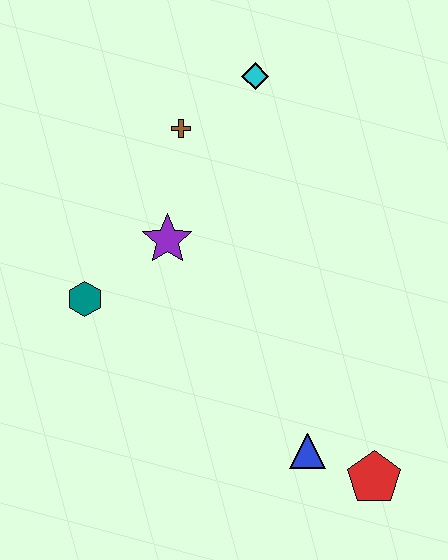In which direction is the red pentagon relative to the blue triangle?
The red pentagon is to the right of the blue triangle.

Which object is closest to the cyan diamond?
The brown cross is closest to the cyan diamond.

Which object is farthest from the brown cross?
The red pentagon is farthest from the brown cross.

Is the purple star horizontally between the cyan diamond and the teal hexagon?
Yes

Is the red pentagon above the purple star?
No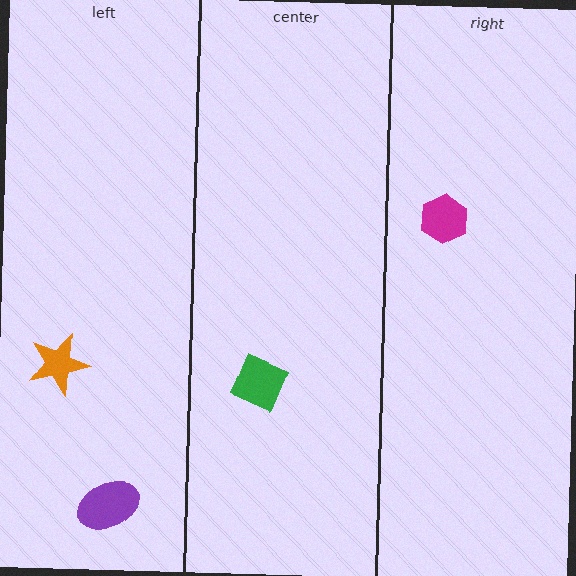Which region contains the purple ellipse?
The left region.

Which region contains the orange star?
The left region.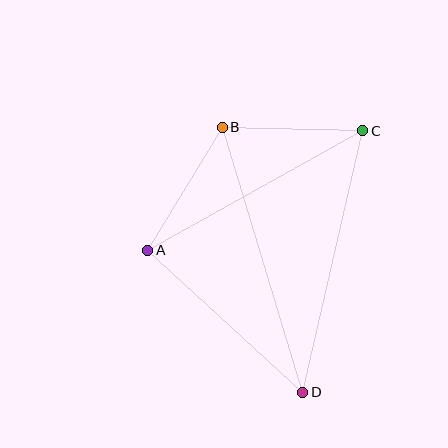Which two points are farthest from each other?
Points B and D are farthest from each other.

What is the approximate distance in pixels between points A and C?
The distance between A and C is approximately 246 pixels.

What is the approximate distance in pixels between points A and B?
The distance between A and B is approximately 144 pixels.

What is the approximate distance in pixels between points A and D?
The distance between A and D is approximately 210 pixels.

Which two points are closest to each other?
Points B and C are closest to each other.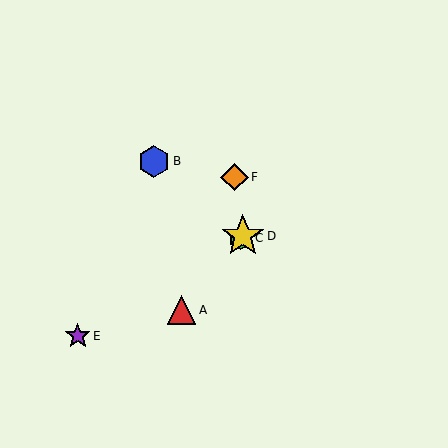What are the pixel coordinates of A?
Object A is at (182, 310).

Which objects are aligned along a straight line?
Objects A, C, D are aligned along a straight line.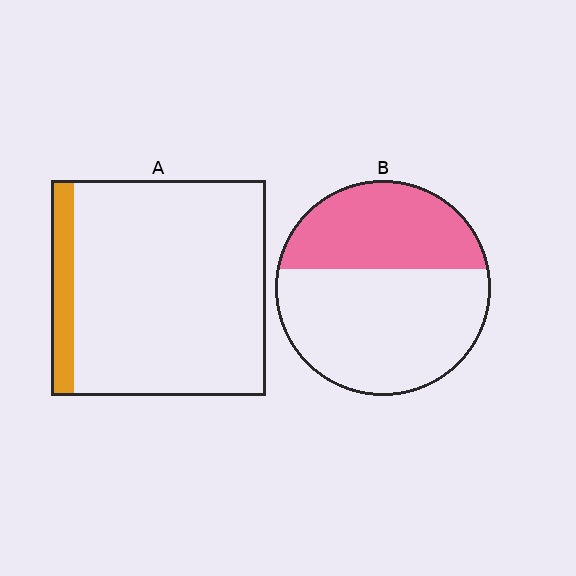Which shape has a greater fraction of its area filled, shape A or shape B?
Shape B.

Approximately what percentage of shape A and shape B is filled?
A is approximately 10% and B is approximately 40%.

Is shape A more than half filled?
No.